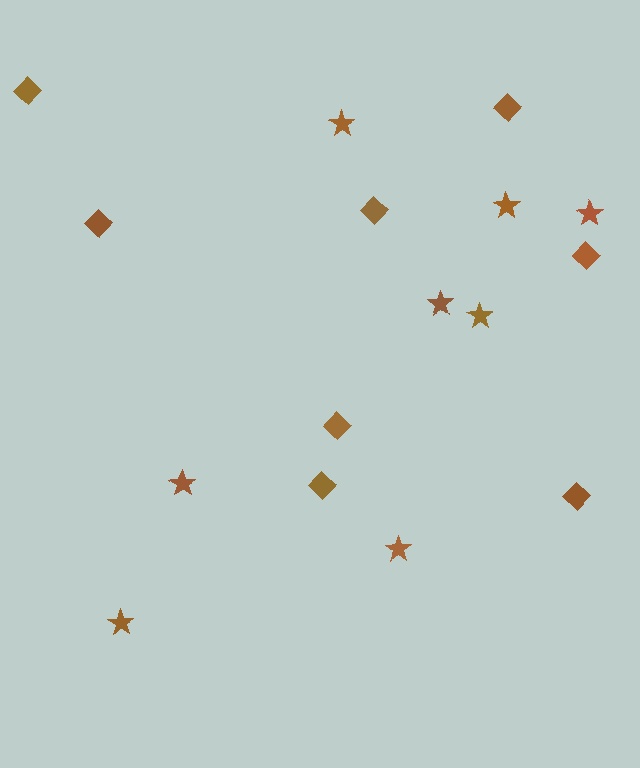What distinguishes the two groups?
There are 2 groups: one group of diamonds (8) and one group of stars (8).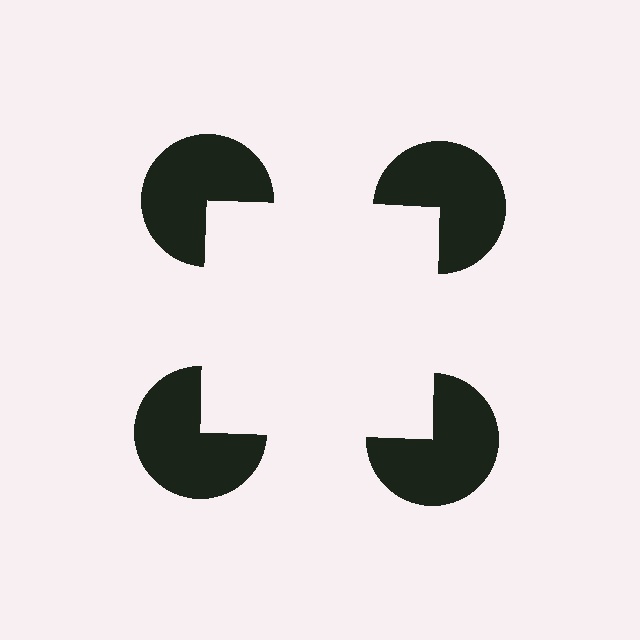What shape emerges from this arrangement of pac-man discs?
An illusory square — its edges are inferred from the aligned wedge cuts in the pac-man discs, not physically drawn.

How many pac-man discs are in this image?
There are 4 — one at each vertex of the illusory square.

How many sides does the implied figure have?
4 sides.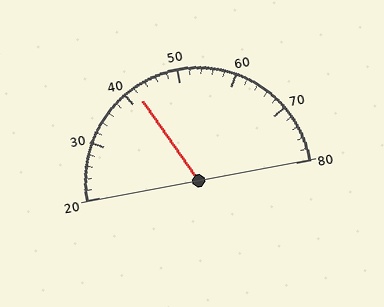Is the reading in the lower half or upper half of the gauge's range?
The reading is in the lower half of the range (20 to 80).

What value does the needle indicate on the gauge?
The needle indicates approximately 42.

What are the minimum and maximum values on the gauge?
The gauge ranges from 20 to 80.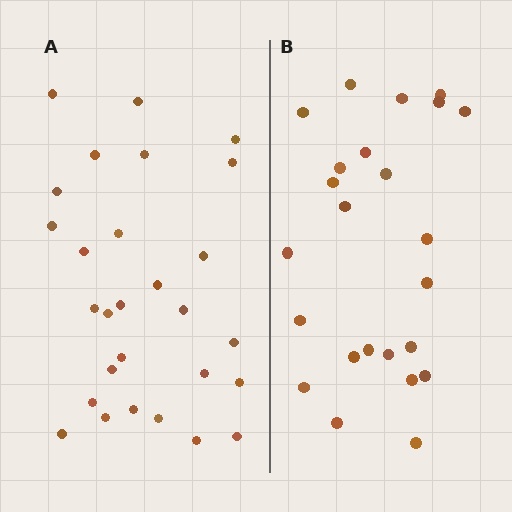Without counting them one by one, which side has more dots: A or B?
Region A (the left region) has more dots.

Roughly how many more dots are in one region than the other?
Region A has about 4 more dots than region B.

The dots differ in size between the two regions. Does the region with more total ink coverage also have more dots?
No. Region B has more total ink coverage because its dots are larger, but region A actually contains more individual dots. Total area can be misleading — the number of items is what matters here.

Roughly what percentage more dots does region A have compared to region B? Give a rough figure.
About 15% more.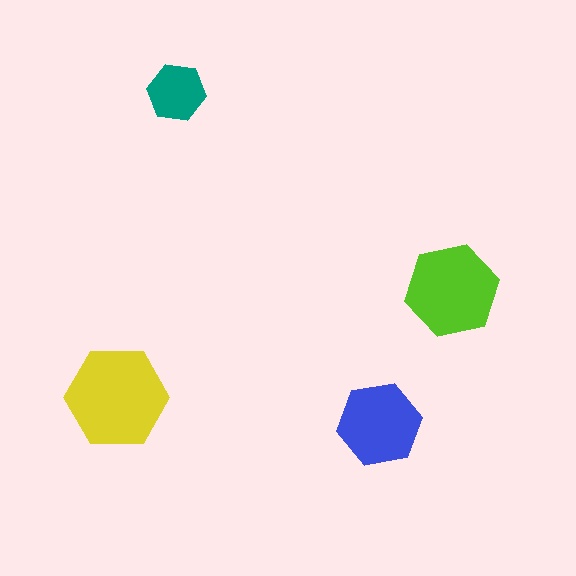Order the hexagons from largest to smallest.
the yellow one, the lime one, the blue one, the teal one.